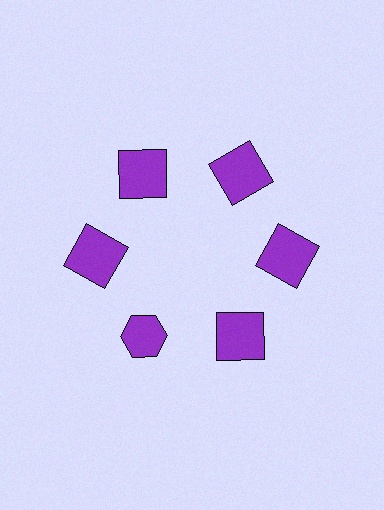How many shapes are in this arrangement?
There are 6 shapes arranged in a ring pattern.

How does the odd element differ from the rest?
It has a different shape: hexagon instead of square.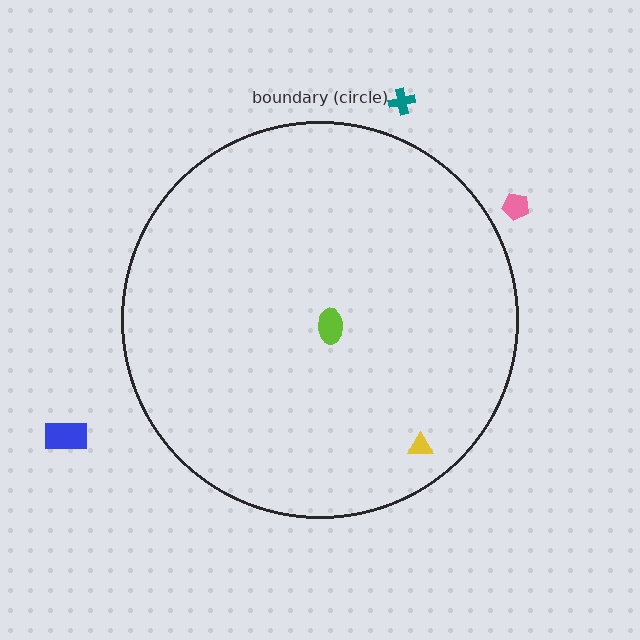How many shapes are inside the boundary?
2 inside, 3 outside.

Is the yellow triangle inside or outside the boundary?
Inside.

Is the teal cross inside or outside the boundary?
Outside.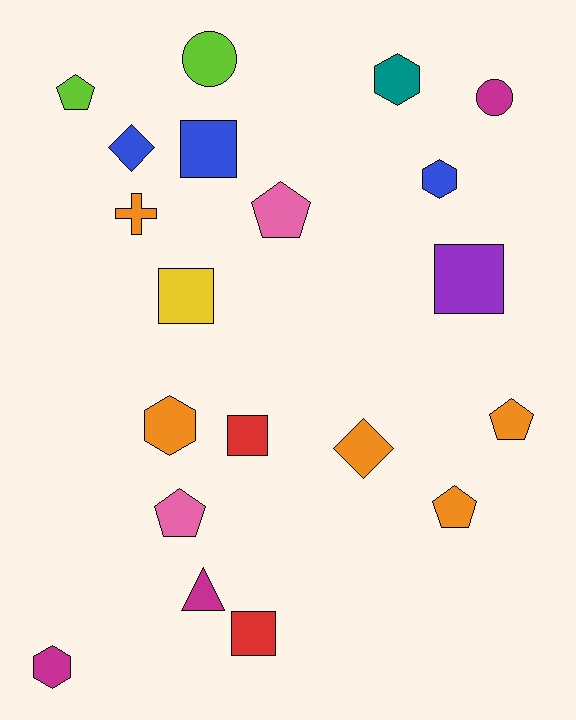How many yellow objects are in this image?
There is 1 yellow object.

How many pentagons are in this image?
There are 5 pentagons.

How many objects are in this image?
There are 20 objects.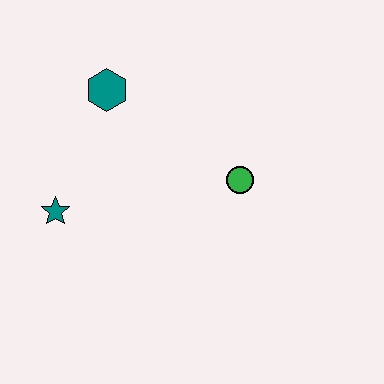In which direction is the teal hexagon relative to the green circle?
The teal hexagon is to the left of the green circle.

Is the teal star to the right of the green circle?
No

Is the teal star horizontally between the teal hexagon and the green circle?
No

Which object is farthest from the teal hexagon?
The green circle is farthest from the teal hexagon.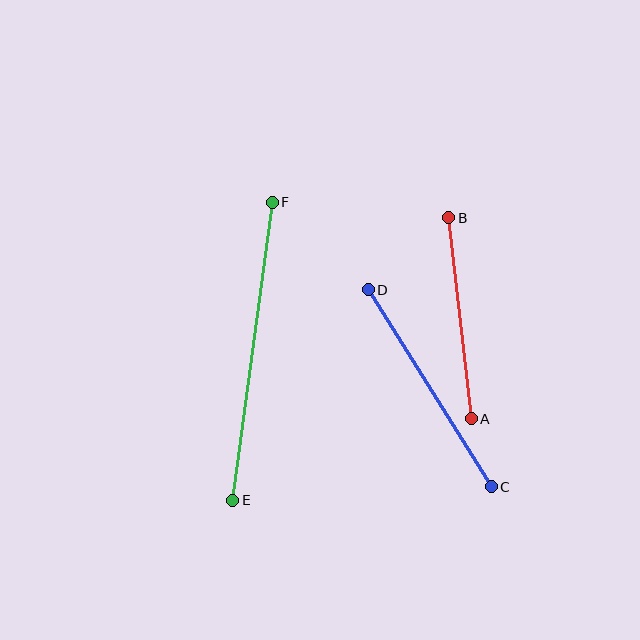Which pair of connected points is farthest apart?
Points E and F are farthest apart.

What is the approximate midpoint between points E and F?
The midpoint is at approximately (252, 351) pixels.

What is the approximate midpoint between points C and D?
The midpoint is at approximately (430, 388) pixels.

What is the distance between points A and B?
The distance is approximately 202 pixels.